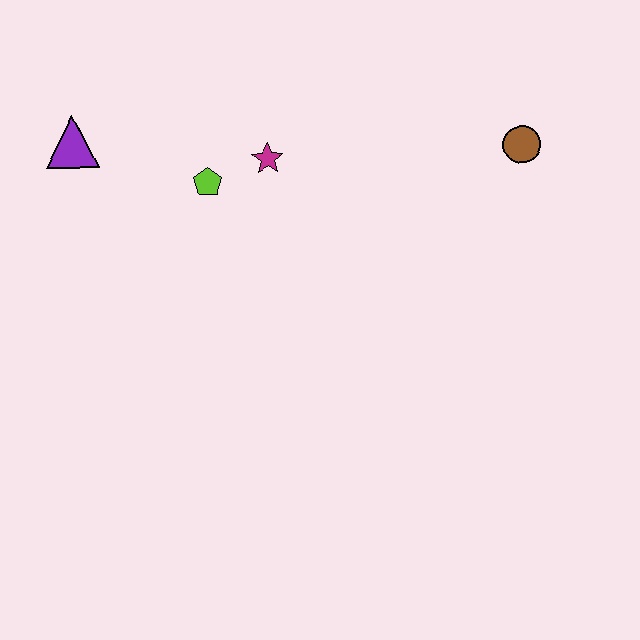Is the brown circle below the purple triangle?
Yes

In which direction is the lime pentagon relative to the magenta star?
The lime pentagon is to the left of the magenta star.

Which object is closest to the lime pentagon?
The magenta star is closest to the lime pentagon.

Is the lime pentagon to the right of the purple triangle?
Yes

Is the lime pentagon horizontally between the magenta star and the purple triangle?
Yes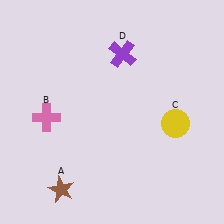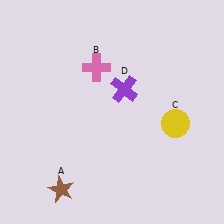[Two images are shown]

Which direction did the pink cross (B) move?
The pink cross (B) moved up.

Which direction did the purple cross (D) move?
The purple cross (D) moved down.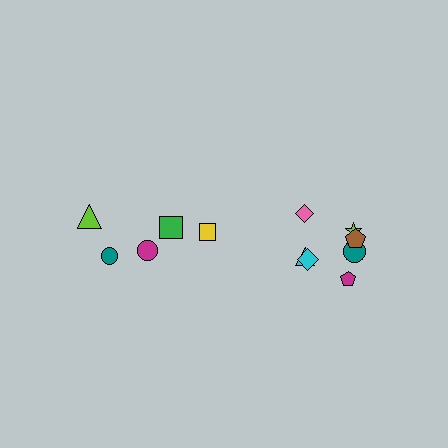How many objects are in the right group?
There are 7 objects.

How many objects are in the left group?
There are 5 objects.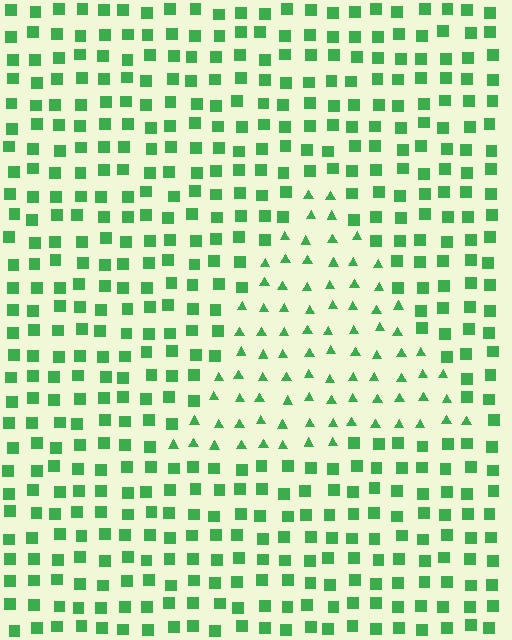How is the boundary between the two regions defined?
The boundary is defined by a change in element shape: triangles inside vs. squares outside. All elements share the same color and spacing.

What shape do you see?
I see a triangle.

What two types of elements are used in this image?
The image uses triangles inside the triangle region and squares outside it.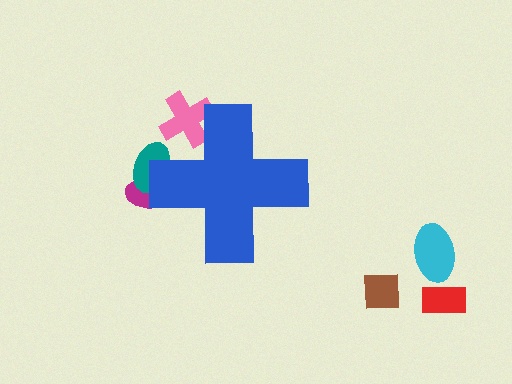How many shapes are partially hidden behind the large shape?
3 shapes are partially hidden.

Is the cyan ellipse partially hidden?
No, the cyan ellipse is fully visible.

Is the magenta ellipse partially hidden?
Yes, the magenta ellipse is partially hidden behind the blue cross.